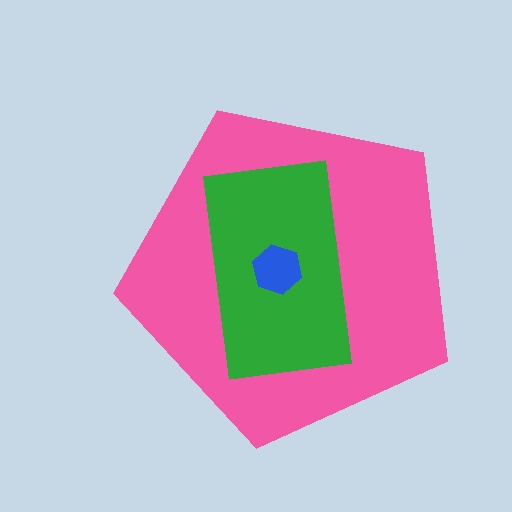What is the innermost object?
The blue hexagon.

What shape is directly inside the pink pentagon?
The green rectangle.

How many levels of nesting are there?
3.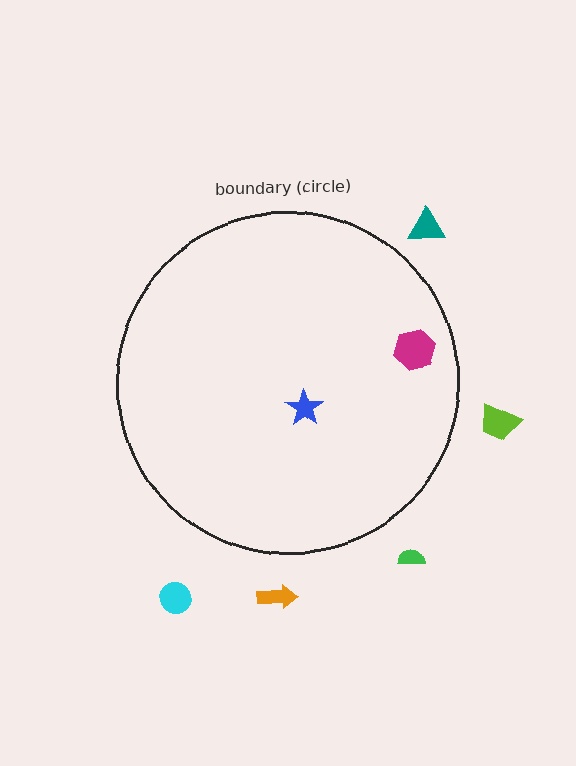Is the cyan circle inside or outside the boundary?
Outside.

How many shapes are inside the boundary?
2 inside, 5 outside.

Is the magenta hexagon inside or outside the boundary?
Inside.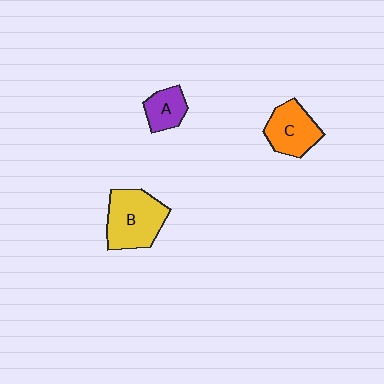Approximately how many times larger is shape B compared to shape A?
Approximately 2.1 times.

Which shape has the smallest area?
Shape A (purple).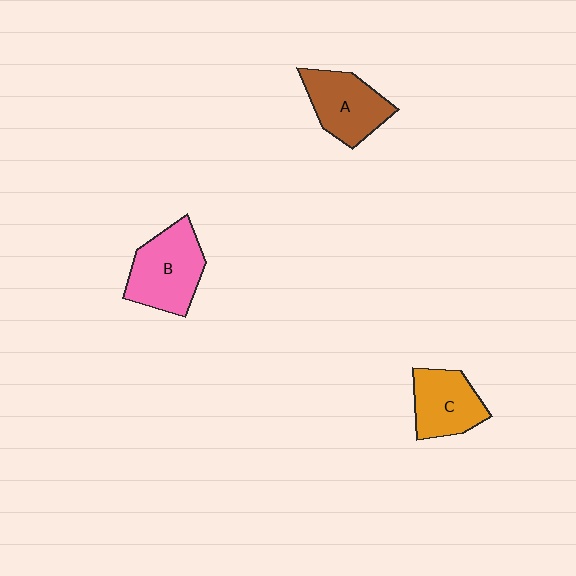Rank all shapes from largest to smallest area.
From largest to smallest: B (pink), A (brown), C (orange).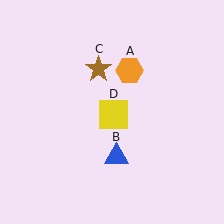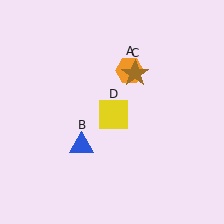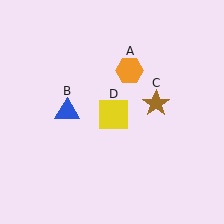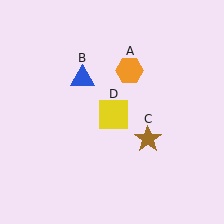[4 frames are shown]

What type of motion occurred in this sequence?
The blue triangle (object B), brown star (object C) rotated clockwise around the center of the scene.